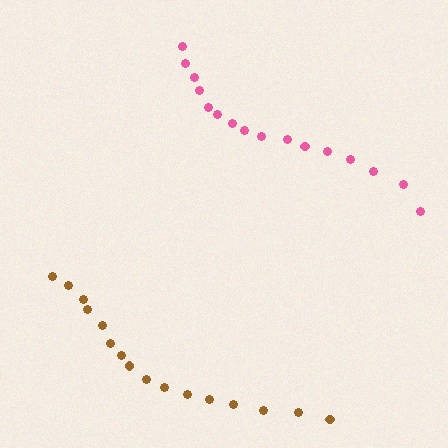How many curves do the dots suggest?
There are 2 distinct paths.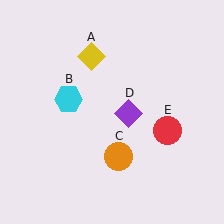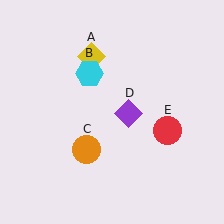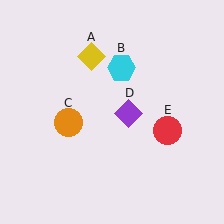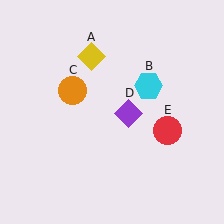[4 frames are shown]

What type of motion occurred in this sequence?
The cyan hexagon (object B), orange circle (object C) rotated clockwise around the center of the scene.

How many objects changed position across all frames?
2 objects changed position: cyan hexagon (object B), orange circle (object C).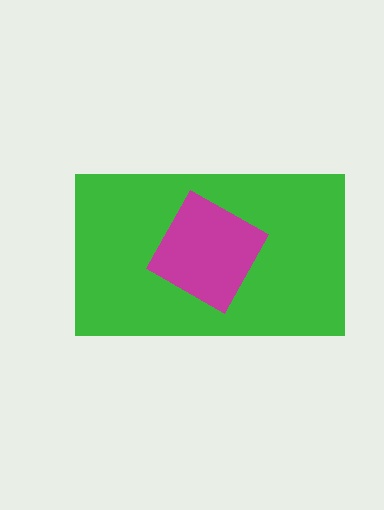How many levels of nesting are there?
2.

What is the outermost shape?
The green rectangle.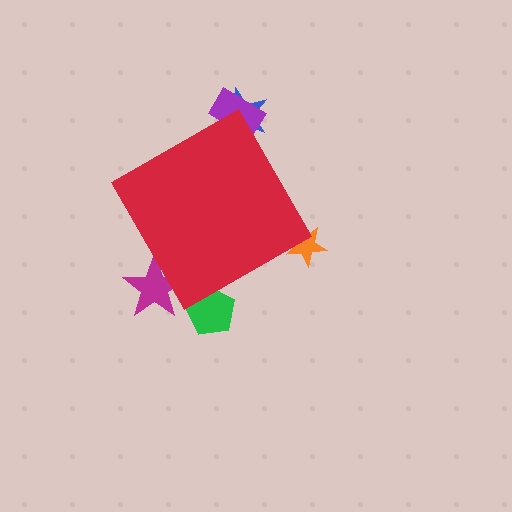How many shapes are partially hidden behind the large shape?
5 shapes are partially hidden.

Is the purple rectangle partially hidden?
Yes, the purple rectangle is partially hidden behind the red diamond.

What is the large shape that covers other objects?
A red diamond.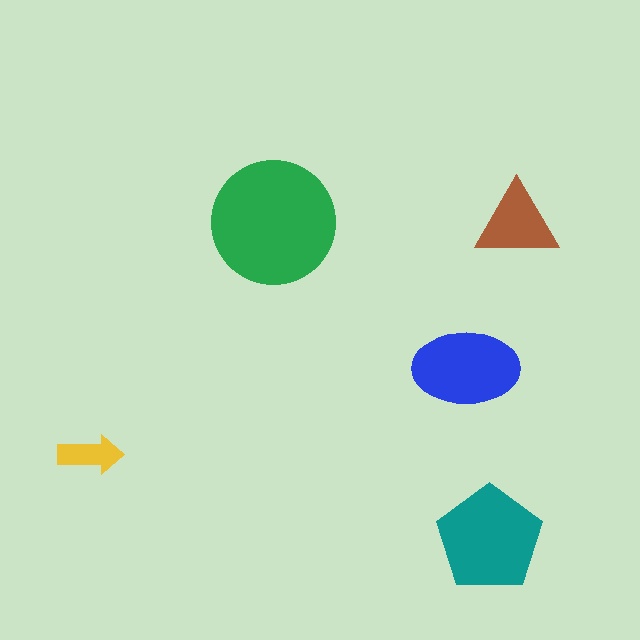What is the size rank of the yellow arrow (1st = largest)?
5th.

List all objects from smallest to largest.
The yellow arrow, the brown triangle, the blue ellipse, the teal pentagon, the green circle.